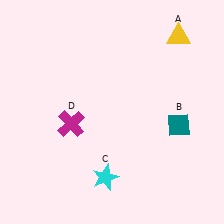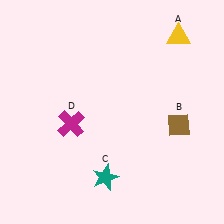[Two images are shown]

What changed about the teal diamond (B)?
In Image 1, B is teal. In Image 2, it changed to brown.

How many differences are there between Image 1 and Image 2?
There are 2 differences between the two images.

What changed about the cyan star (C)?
In Image 1, C is cyan. In Image 2, it changed to teal.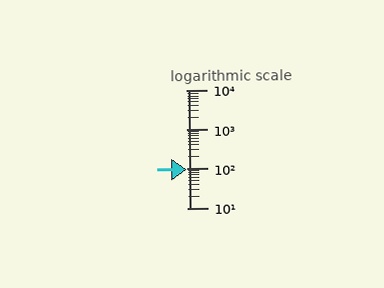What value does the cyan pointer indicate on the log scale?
The pointer indicates approximately 95.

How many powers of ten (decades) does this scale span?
The scale spans 3 decades, from 10 to 10000.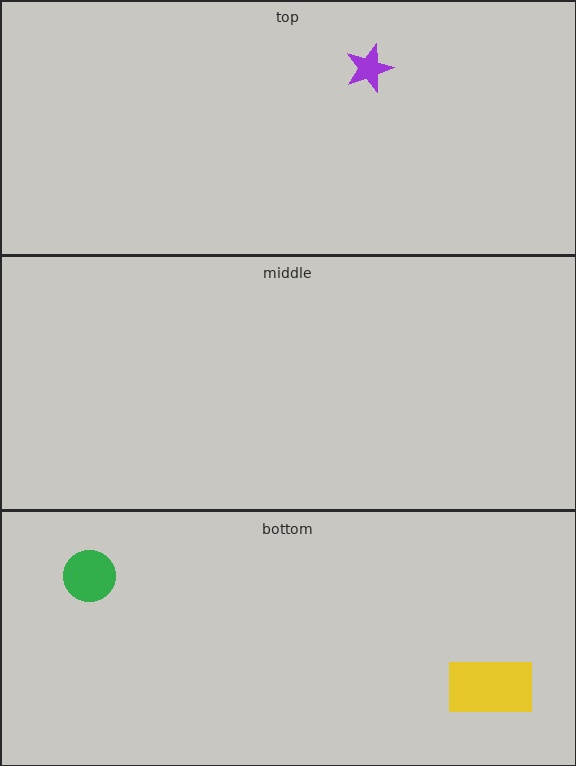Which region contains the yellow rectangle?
The bottom region.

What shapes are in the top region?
The purple star.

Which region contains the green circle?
The bottom region.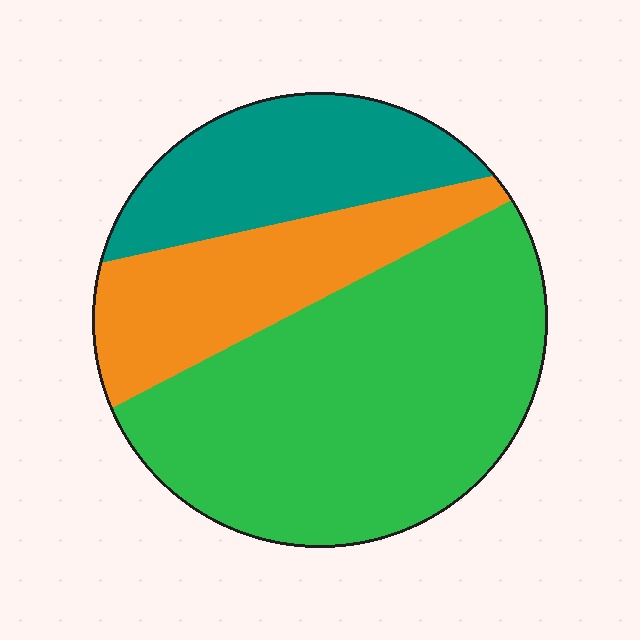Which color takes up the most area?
Green, at roughly 55%.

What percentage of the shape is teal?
Teal covers 22% of the shape.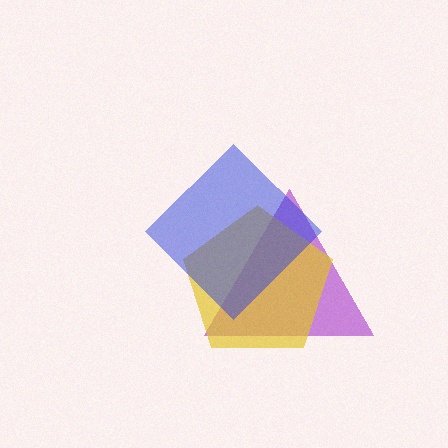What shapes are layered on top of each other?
The layered shapes are: a purple triangle, a yellow pentagon, a blue diamond.